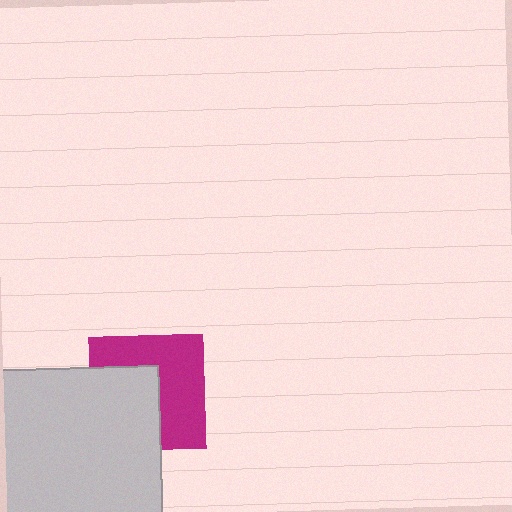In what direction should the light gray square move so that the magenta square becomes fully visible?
The light gray square should move toward the lower-left. That is the shortest direction to clear the overlap and leave the magenta square fully visible.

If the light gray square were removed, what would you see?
You would see the complete magenta square.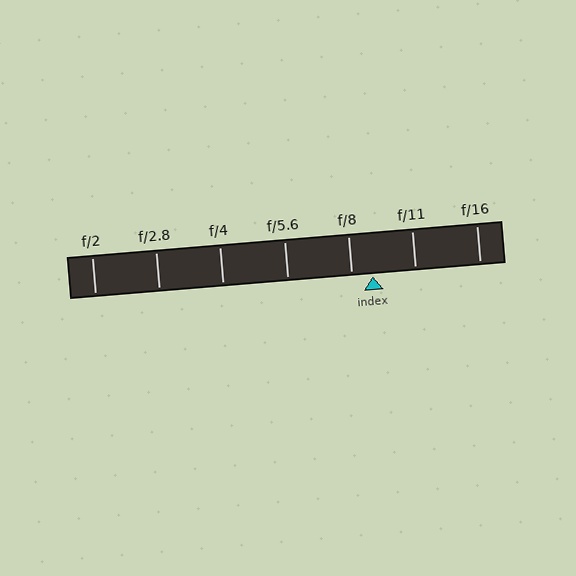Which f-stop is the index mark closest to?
The index mark is closest to f/8.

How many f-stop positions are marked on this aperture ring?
There are 7 f-stop positions marked.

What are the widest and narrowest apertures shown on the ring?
The widest aperture shown is f/2 and the narrowest is f/16.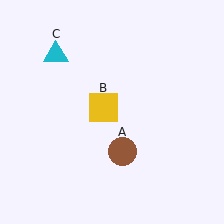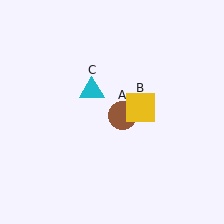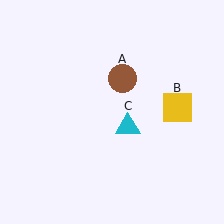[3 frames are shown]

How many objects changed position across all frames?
3 objects changed position: brown circle (object A), yellow square (object B), cyan triangle (object C).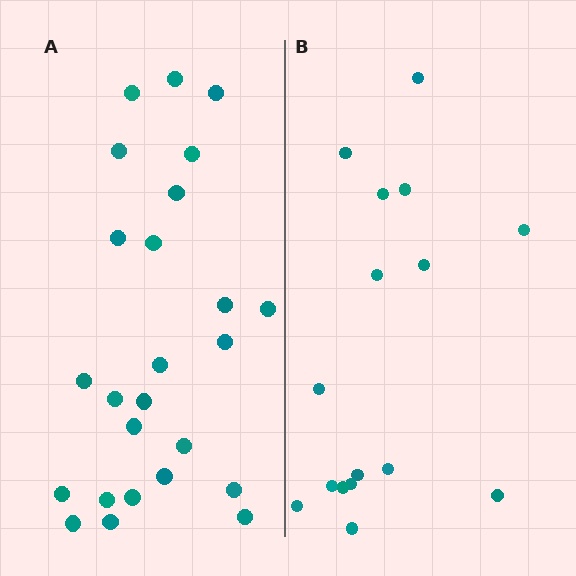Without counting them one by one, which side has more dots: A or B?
Region A (the left region) has more dots.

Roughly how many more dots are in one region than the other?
Region A has roughly 8 or so more dots than region B.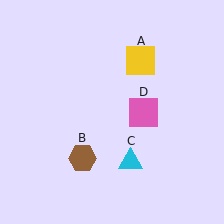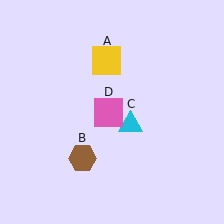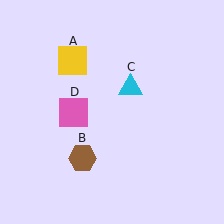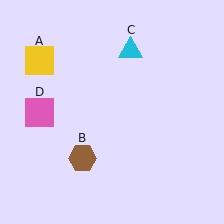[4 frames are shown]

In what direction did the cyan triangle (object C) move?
The cyan triangle (object C) moved up.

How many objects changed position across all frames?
3 objects changed position: yellow square (object A), cyan triangle (object C), pink square (object D).